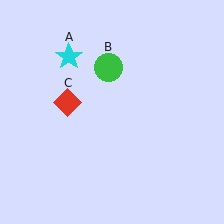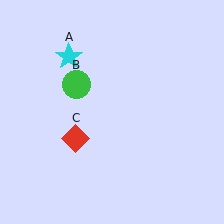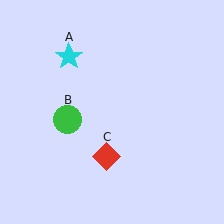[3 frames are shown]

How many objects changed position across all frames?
2 objects changed position: green circle (object B), red diamond (object C).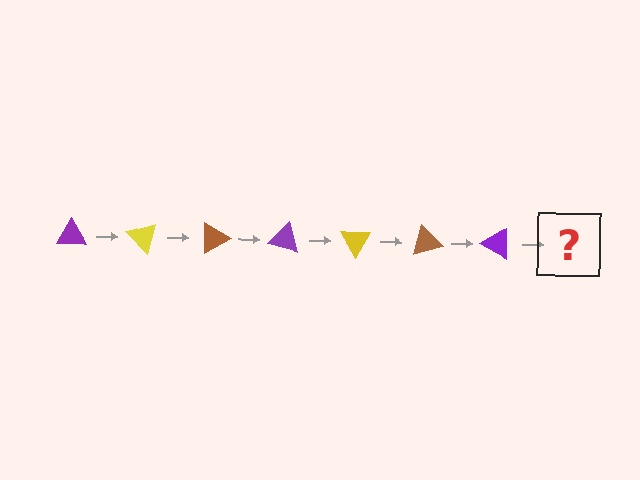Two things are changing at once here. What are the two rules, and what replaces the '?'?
The two rules are that it rotates 45 degrees each step and the color cycles through purple, yellow, and brown. The '?' should be a yellow triangle, rotated 315 degrees from the start.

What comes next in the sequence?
The next element should be a yellow triangle, rotated 315 degrees from the start.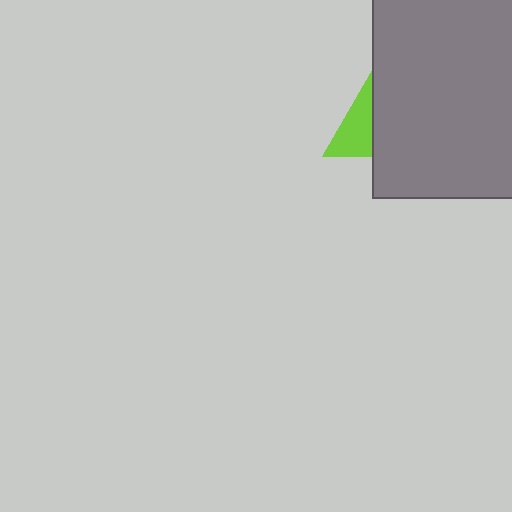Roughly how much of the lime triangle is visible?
A small part of it is visible (roughly 35%).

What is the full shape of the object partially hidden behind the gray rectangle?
The partially hidden object is a lime triangle.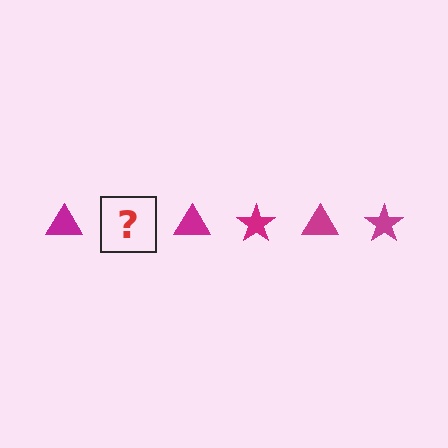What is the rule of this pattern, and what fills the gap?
The rule is that the pattern cycles through triangle, star shapes in magenta. The gap should be filled with a magenta star.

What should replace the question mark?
The question mark should be replaced with a magenta star.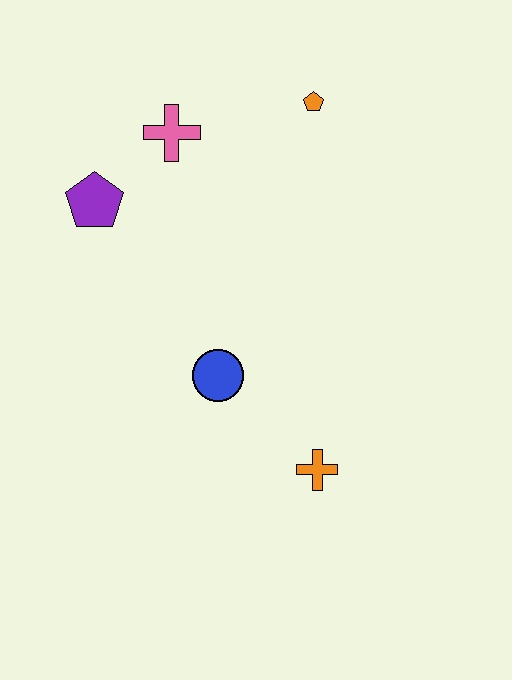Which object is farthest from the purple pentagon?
The orange cross is farthest from the purple pentagon.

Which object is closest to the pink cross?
The purple pentagon is closest to the pink cross.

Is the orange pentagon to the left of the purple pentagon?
No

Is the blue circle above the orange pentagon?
No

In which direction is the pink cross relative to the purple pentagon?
The pink cross is to the right of the purple pentagon.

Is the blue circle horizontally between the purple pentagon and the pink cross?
No